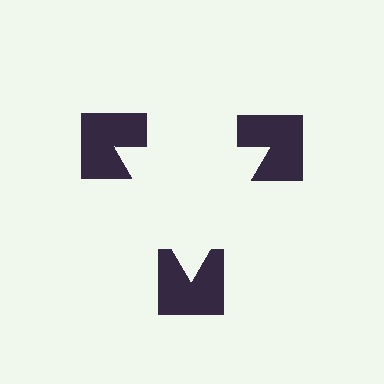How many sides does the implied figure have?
3 sides.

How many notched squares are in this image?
There are 3 — one at each vertex of the illusory triangle.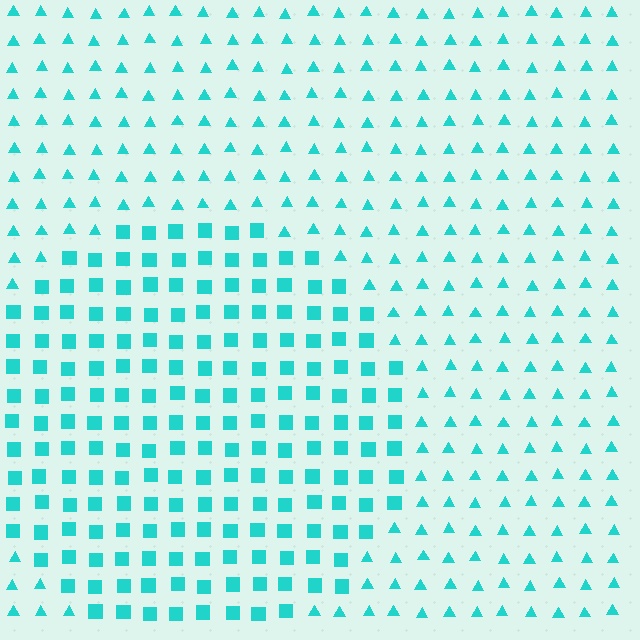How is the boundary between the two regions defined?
The boundary is defined by a change in element shape: squares inside vs. triangles outside. All elements share the same color and spacing.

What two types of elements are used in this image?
The image uses squares inside the circle region and triangles outside it.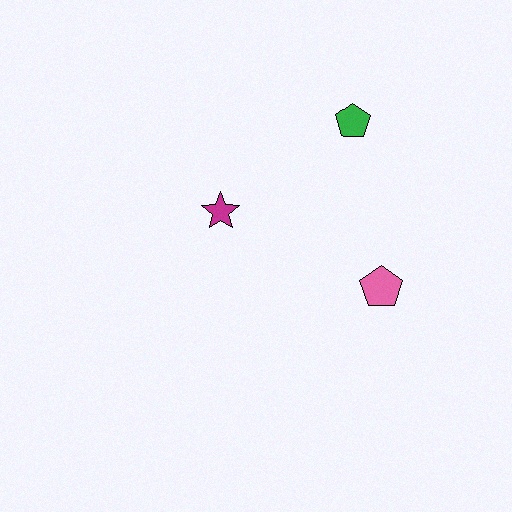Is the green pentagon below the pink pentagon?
No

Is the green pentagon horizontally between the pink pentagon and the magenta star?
Yes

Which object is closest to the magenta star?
The green pentagon is closest to the magenta star.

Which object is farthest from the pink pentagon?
The magenta star is farthest from the pink pentagon.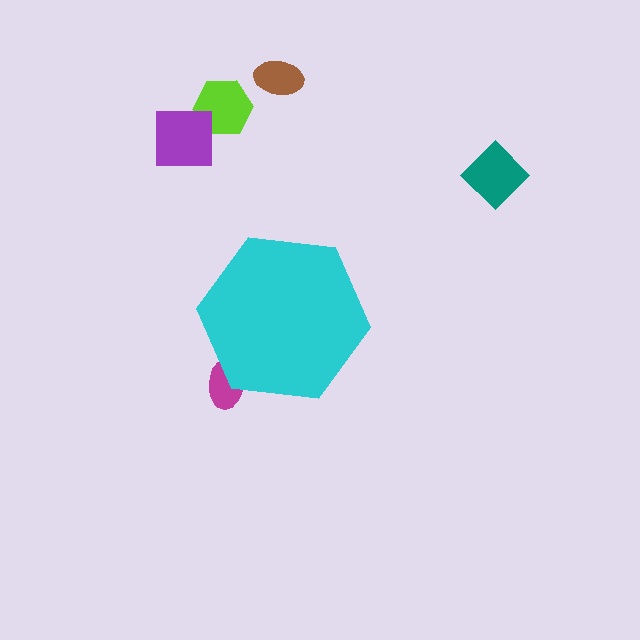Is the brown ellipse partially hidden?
No, the brown ellipse is fully visible.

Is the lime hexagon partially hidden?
No, the lime hexagon is fully visible.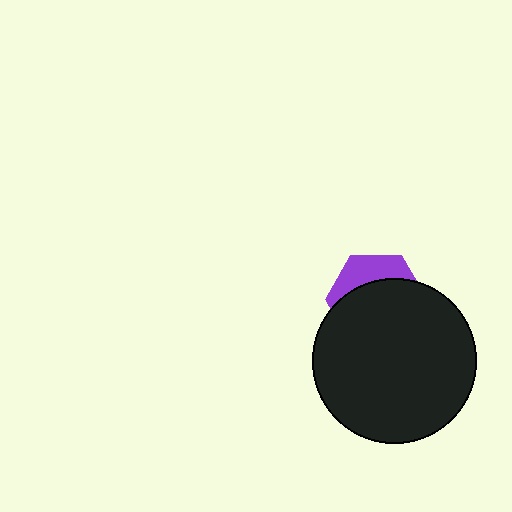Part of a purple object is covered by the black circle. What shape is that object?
It is a hexagon.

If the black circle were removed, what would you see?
You would see the complete purple hexagon.